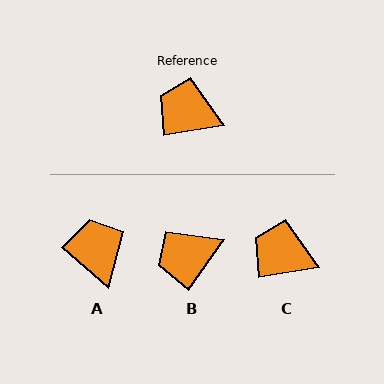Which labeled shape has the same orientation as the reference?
C.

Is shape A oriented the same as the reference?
No, it is off by about 50 degrees.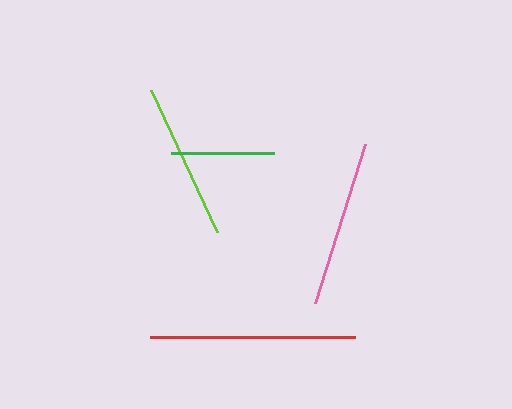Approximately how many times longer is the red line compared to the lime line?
The red line is approximately 1.3 times the length of the lime line.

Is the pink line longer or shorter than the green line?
The pink line is longer than the green line.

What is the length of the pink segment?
The pink segment is approximately 167 pixels long.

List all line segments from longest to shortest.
From longest to shortest: red, pink, lime, green.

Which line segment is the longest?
The red line is the longest at approximately 205 pixels.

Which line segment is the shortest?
The green line is the shortest at approximately 103 pixels.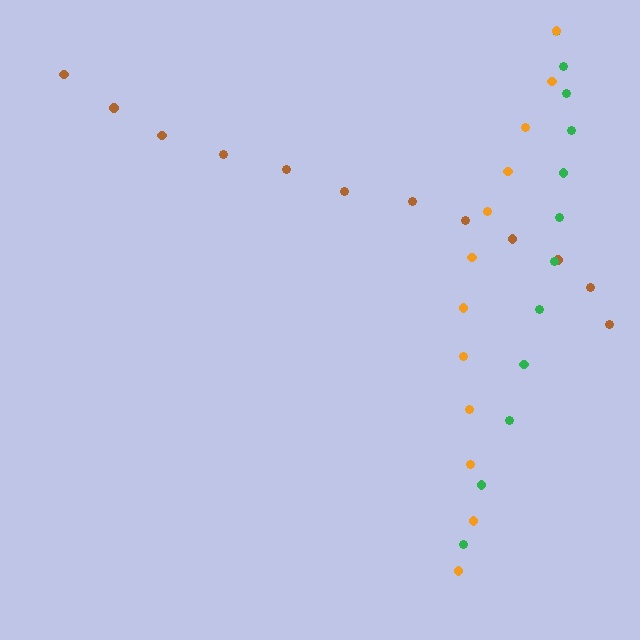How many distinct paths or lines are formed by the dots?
There are 3 distinct paths.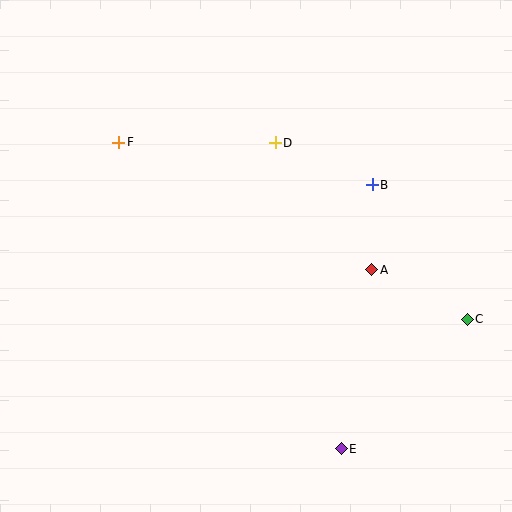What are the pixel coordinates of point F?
Point F is at (119, 142).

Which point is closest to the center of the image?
Point D at (275, 143) is closest to the center.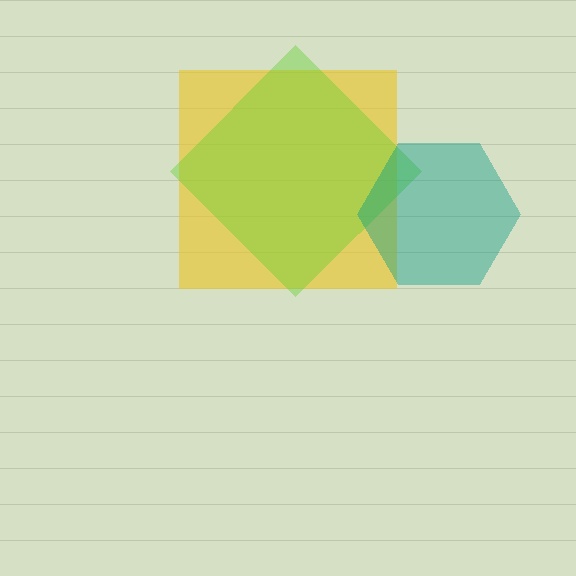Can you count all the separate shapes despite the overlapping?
Yes, there are 3 separate shapes.